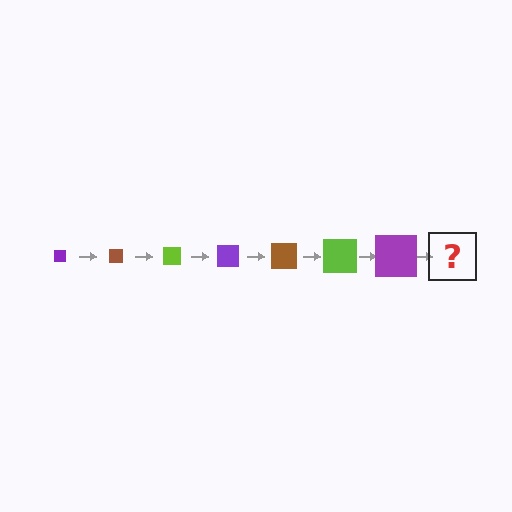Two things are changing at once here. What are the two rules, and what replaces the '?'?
The two rules are that the square grows larger each step and the color cycles through purple, brown, and lime. The '?' should be a brown square, larger than the previous one.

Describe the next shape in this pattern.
It should be a brown square, larger than the previous one.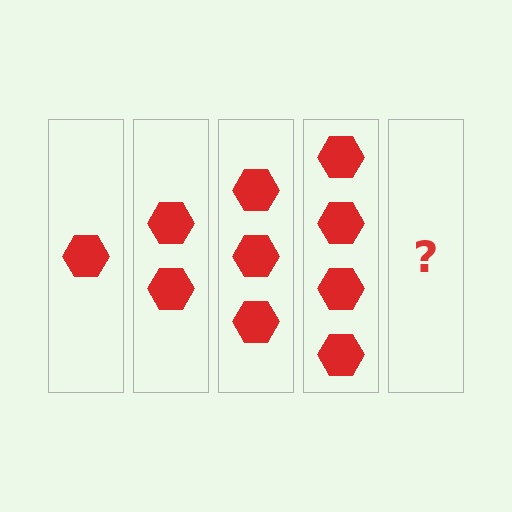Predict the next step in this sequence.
The next step is 5 hexagons.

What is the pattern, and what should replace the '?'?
The pattern is that each step adds one more hexagon. The '?' should be 5 hexagons.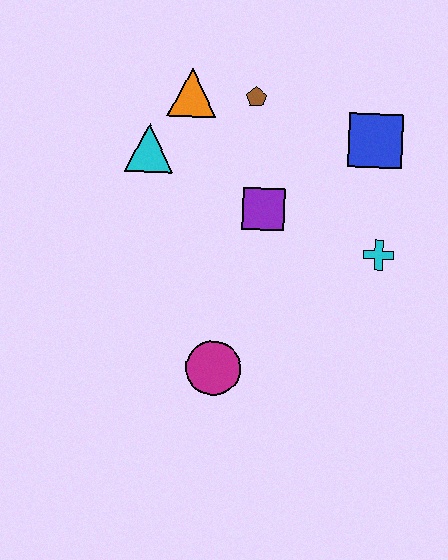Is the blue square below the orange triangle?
Yes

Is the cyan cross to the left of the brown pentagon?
No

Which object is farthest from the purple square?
The magenta circle is farthest from the purple square.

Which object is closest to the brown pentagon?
The orange triangle is closest to the brown pentagon.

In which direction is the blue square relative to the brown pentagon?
The blue square is to the right of the brown pentagon.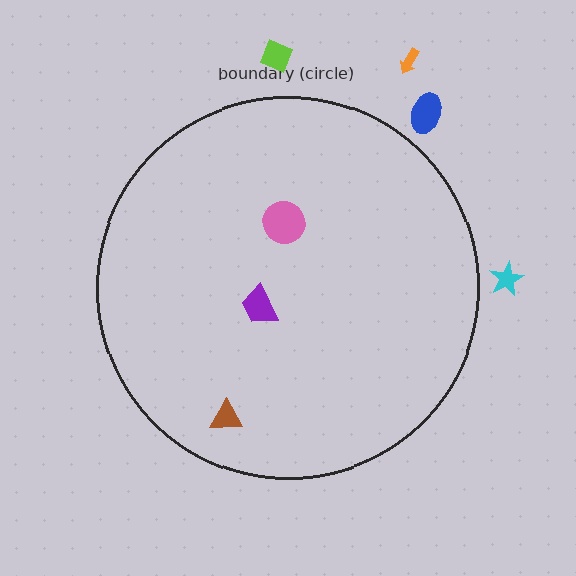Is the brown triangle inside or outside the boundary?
Inside.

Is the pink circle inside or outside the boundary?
Inside.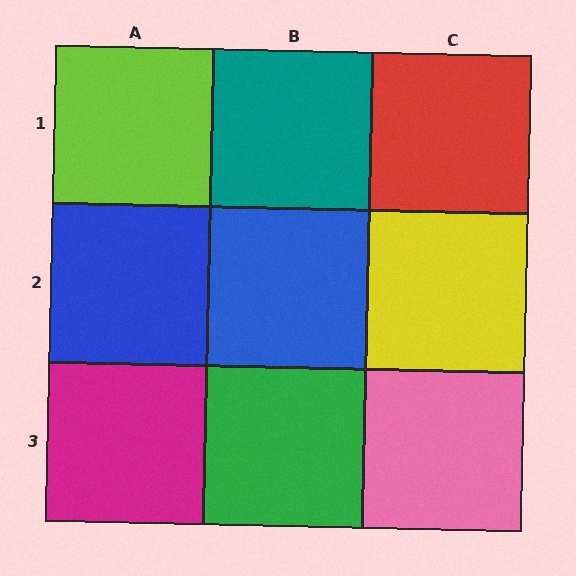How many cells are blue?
2 cells are blue.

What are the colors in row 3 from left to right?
Magenta, green, pink.